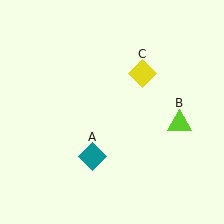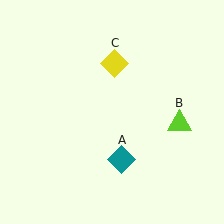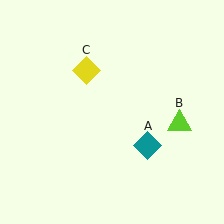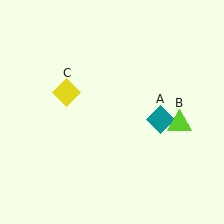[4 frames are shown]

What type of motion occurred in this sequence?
The teal diamond (object A), yellow diamond (object C) rotated counterclockwise around the center of the scene.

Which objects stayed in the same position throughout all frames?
Lime triangle (object B) remained stationary.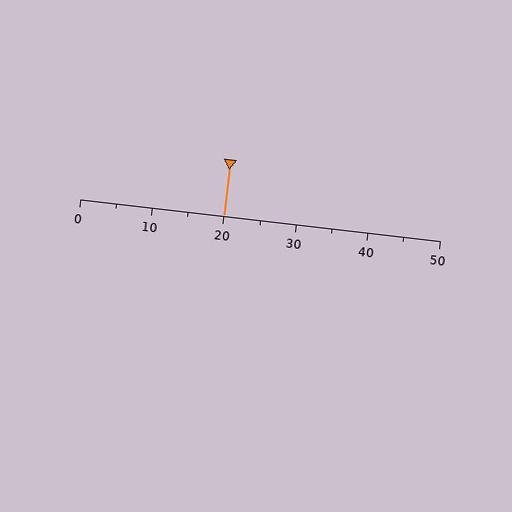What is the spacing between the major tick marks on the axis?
The major ticks are spaced 10 apart.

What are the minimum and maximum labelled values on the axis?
The axis runs from 0 to 50.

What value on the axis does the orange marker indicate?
The marker indicates approximately 20.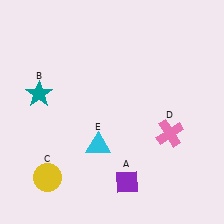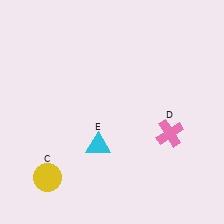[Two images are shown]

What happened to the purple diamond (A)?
The purple diamond (A) was removed in Image 2. It was in the bottom-right area of Image 1.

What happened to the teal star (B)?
The teal star (B) was removed in Image 2. It was in the top-left area of Image 1.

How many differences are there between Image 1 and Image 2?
There are 2 differences between the two images.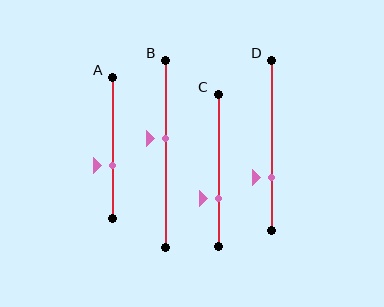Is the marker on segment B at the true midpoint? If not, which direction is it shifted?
No, the marker on segment B is shifted upward by about 8% of the segment length.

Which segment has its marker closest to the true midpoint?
Segment B has its marker closest to the true midpoint.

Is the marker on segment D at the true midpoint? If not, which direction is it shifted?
No, the marker on segment D is shifted downward by about 19% of the segment length.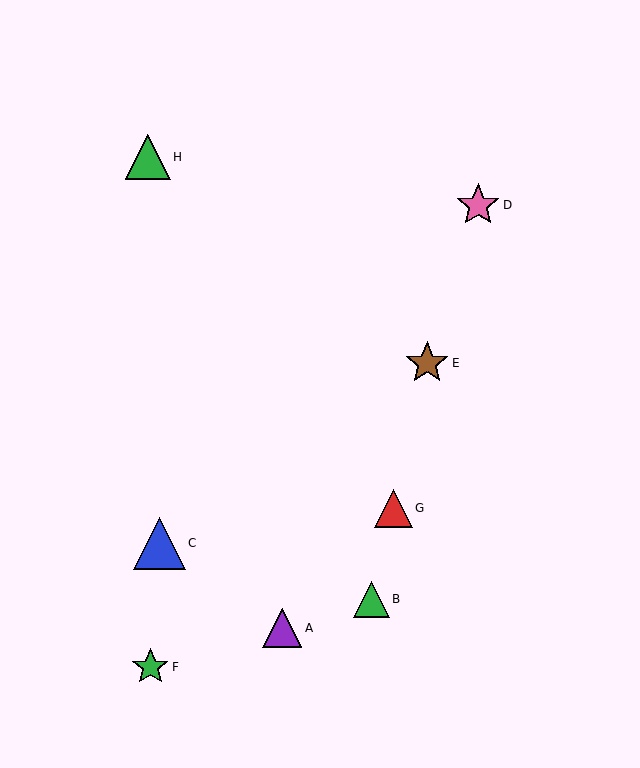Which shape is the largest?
The blue triangle (labeled C) is the largest.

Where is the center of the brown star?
The center of the brown star is at (427, 363).